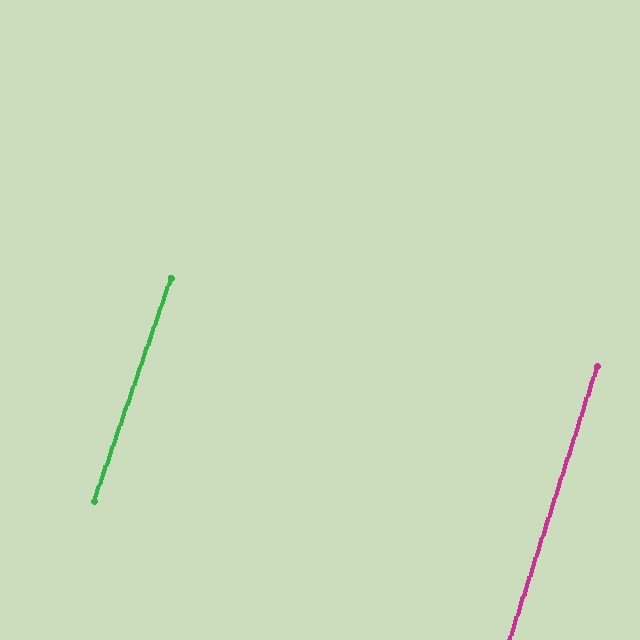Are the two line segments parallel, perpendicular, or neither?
Parallel — their directions differ by only 1.3°.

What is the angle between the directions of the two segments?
Approximately 1 degree.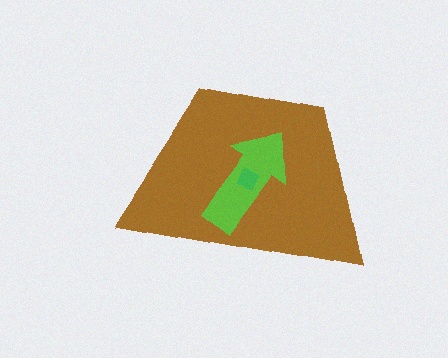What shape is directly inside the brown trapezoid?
The lime arrow.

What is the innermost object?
The green diamond.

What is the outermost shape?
The brown trapezoid.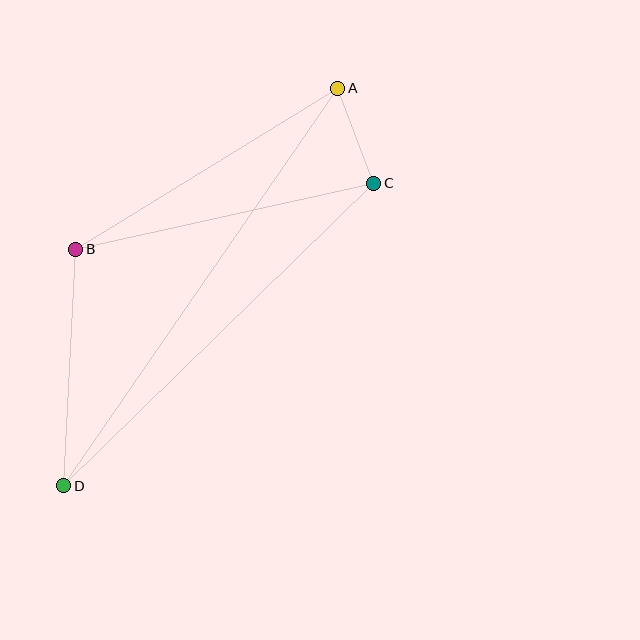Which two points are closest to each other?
Points A and C are closest to each other.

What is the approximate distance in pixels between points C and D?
The distance between C and D is approximately 433 pixels.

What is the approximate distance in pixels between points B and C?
The distance between B and C is approximately 305 pixels.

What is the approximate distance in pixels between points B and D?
The distance between B and D is approximately 237 pixels.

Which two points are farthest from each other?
Points A and D are farthest from each other.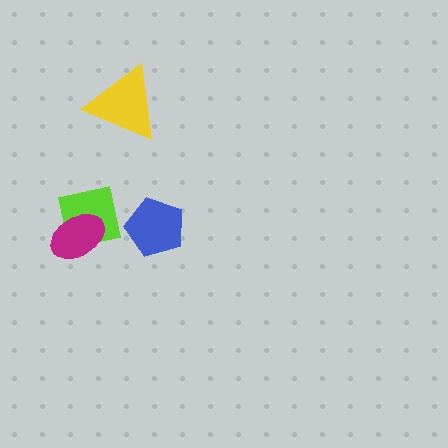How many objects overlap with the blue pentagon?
0 objects overlap with the blue pentagon.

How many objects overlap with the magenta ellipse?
1 object overlaps with the magenta ellipse.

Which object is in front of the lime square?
The magenta ellipse is in front of the lime square.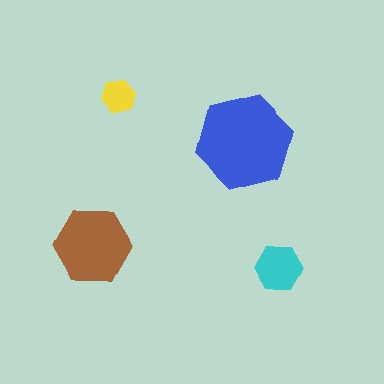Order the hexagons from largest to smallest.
the blue one, the brown one, the cyan one, the yellow one.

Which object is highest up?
The yellow hexagon is topmost.